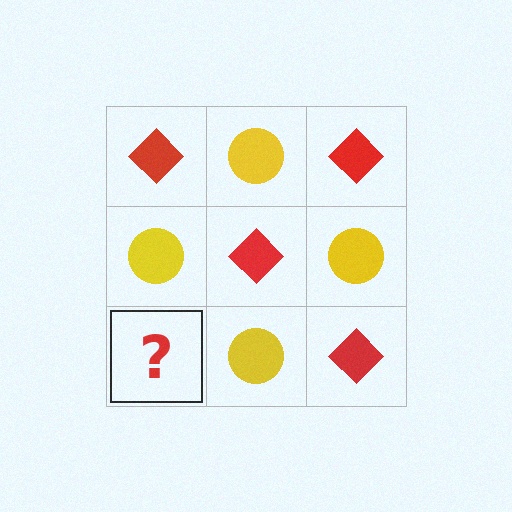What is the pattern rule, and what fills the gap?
The rule is that it alternates red diamond and yellow circle in a checkerboard pattern. The gap should be filled with a red diamond.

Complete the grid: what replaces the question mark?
The question mark should be replaced with a red diamond.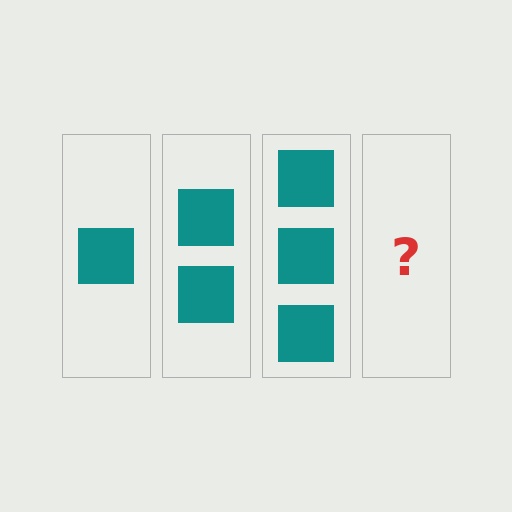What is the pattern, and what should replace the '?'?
The pattern is that each step adds one more square. The '?' should be 4 squares.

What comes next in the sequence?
The next element should be 4 squares.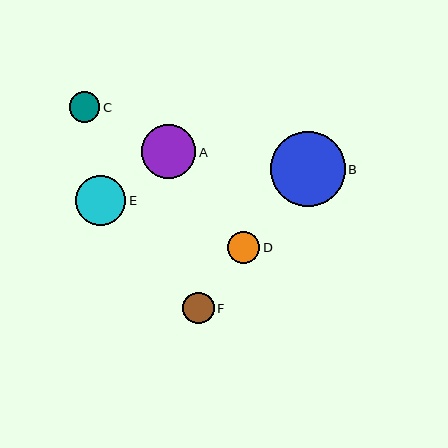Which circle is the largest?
Circle B is the largest with a size of approximately 75 pixels.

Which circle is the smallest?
Circle C is the smallest with a size of approximately 31 pixels.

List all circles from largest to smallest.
From largest to smallest: B, A, E, D, F, C.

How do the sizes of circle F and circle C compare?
Circle F and circle C are approximately the same size.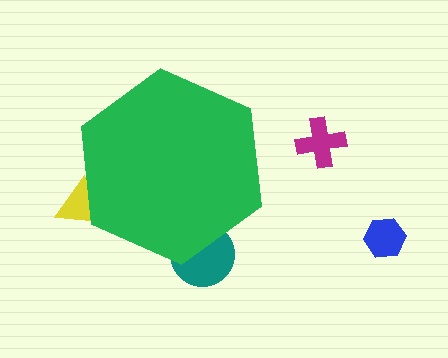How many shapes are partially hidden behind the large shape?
2 shapes are partially hidden.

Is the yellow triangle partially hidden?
Yes, the yellow triangle is partially hidden behind the green hexagon.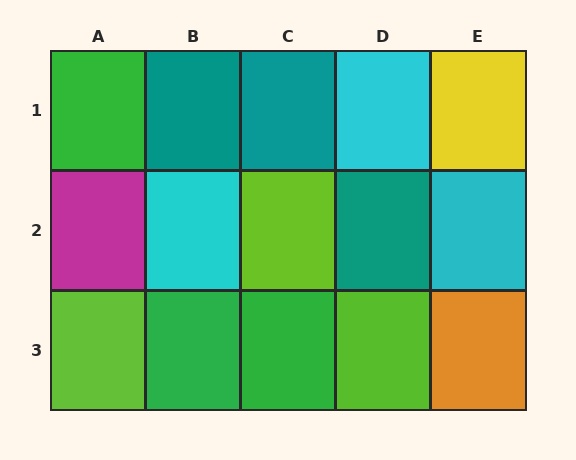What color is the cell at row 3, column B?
Green.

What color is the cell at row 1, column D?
Cyan.